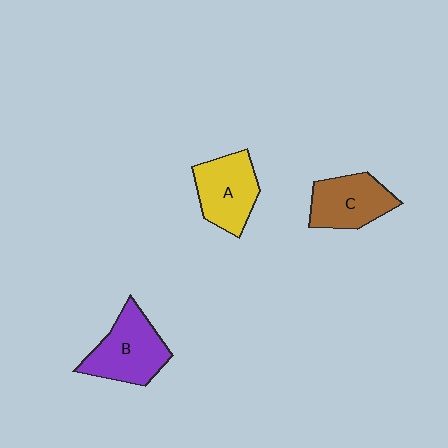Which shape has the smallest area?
Shape C (brown).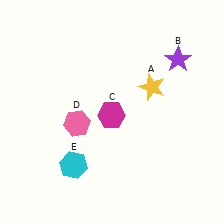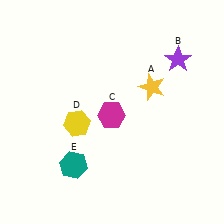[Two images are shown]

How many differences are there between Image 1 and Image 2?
There are 2 differences between the two images.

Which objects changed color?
D changed from pink to yellow. E changed from cyan to teal.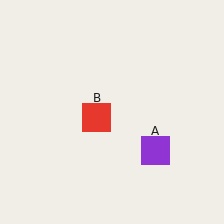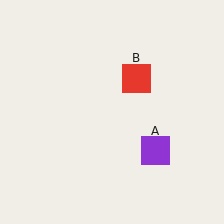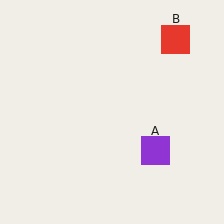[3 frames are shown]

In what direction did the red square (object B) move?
The red square (object B) moved up and to the right.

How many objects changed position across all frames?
1 object changed position: red square (object B).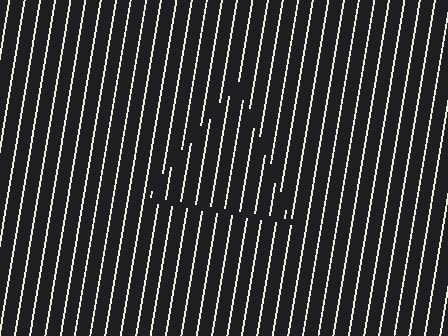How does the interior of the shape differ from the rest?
The interior of the shape contains the same grating, shifted by half a period — the contour is defined by the phase discontinuity where line-ends from the inner and outer gratings abut.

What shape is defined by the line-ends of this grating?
An illusory triangle. The interior of the shape contains the same grating, shifted by half a period — the contour is defined by the phase discontinuity where line-ends from the inner and outer gratings abut.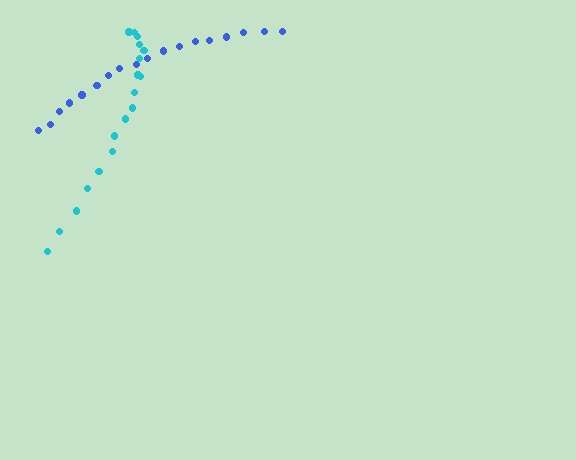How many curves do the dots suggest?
There are 2 distinct paths.